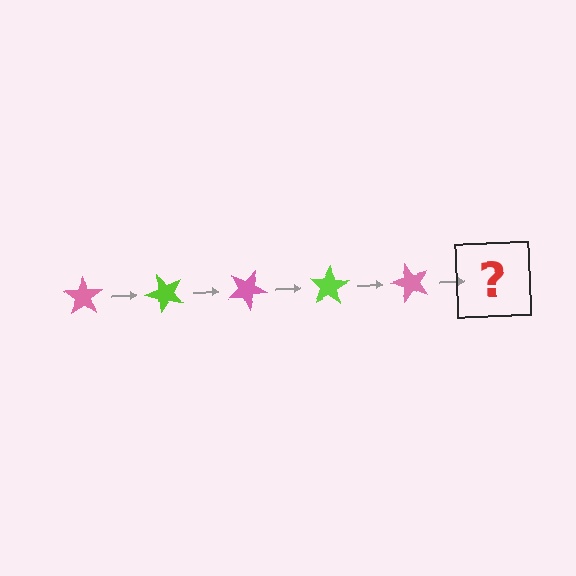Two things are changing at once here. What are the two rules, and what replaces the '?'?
The two rules are that it rotates 50 degrees each step and the color cycles through pink and lime. The '?' should be a lime star, rotated 250 degrees from the start.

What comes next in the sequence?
The next element should be a lime star, rotated 250 degrees from the start.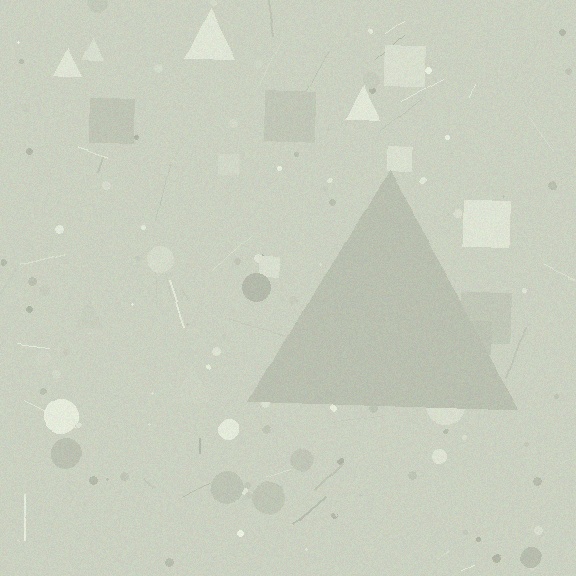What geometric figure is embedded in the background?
A triangle is embedded in the background.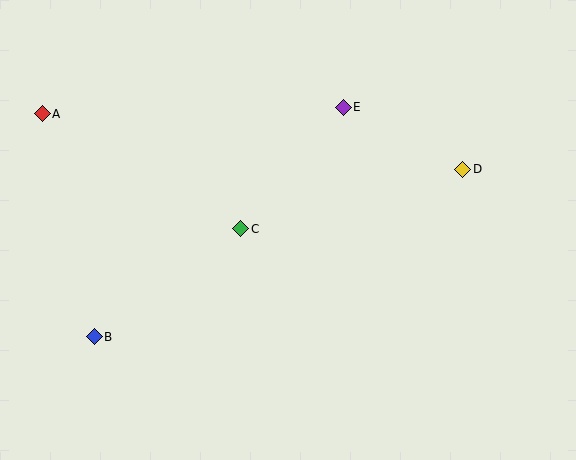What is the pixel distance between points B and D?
The distance between B and D is 405 pixels.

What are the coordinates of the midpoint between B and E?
The midpoint between B and E is at (219, 222).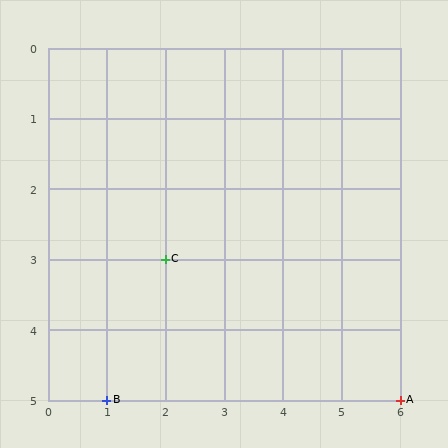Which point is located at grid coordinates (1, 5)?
Point B is at (1, 5).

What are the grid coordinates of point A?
Point A is at grid coordinates (6, 5).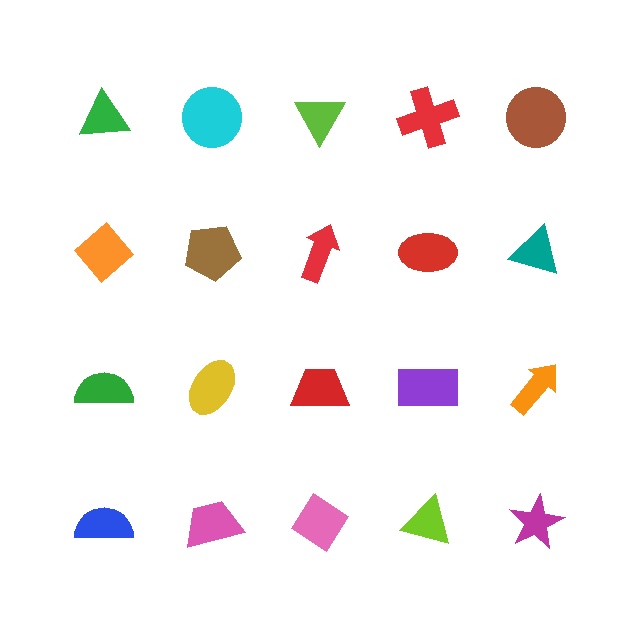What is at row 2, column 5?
A teal triangle.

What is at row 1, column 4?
A red cross.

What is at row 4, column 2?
A pink trapezoid.